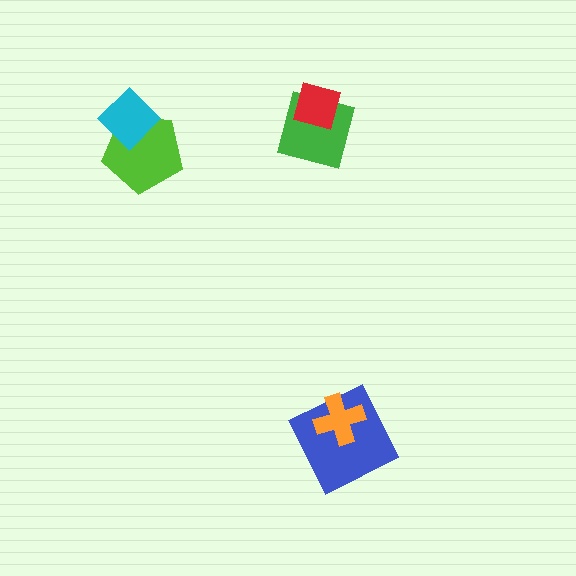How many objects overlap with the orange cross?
1 object overlaps with the orange cross.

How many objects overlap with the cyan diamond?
1 object overlaps with the cyan diamond.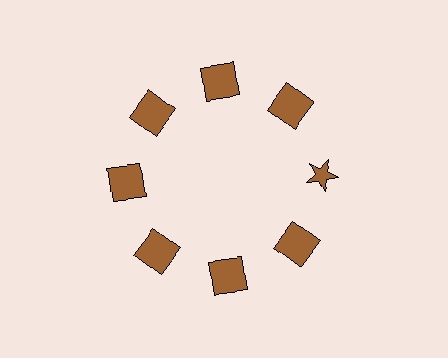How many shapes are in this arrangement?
There are 8 shapes arranged in a ring pattern.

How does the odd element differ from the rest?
It has a different shape: star instead of square.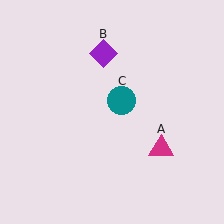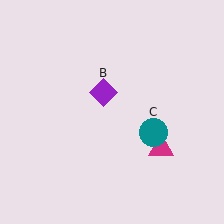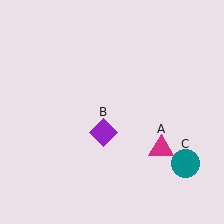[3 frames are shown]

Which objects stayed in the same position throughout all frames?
Magenta triangle (object A) remained stationary.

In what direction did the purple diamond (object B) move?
The purple diamond (object B) moved down.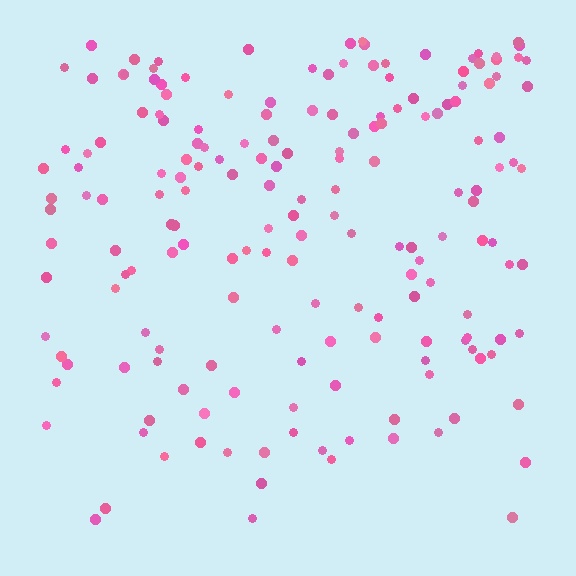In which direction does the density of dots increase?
From bottom to top, with the top side densest.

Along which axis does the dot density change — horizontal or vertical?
Vertical.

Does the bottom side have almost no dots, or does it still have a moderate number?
Still a moderate number, just noticeably fewer than the top.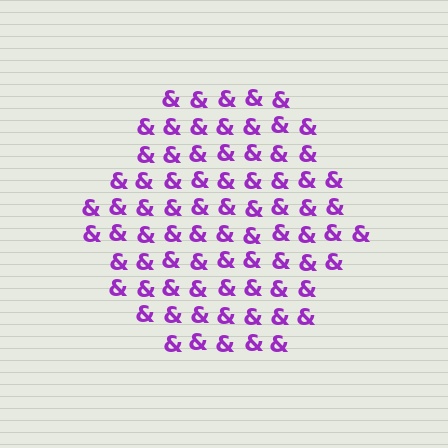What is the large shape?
The large shape is a hexagon.